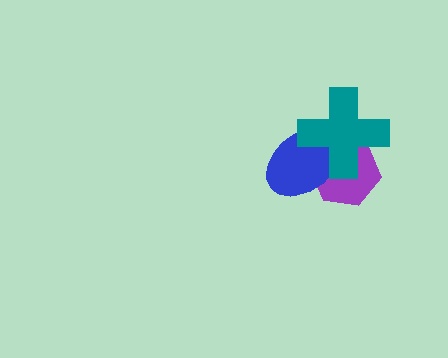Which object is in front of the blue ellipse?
The teal cross is in front of the blue ellipse.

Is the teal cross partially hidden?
No, no other shape covers it.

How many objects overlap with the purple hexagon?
2 objects overlap with the purple hexagon.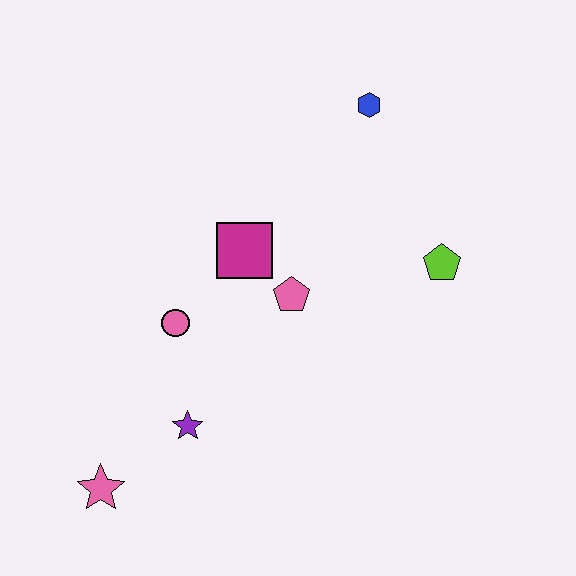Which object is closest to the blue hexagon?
The lime pentagon is closest to the blue hexagon.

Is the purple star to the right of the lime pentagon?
No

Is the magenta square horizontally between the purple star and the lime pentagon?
Yes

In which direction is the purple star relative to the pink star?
The purple star is to the right of the pink star.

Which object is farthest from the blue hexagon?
The pink star is farthest from the blue hexagon.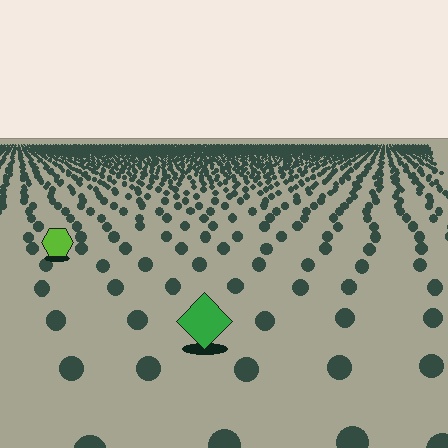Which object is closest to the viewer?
The green diamond is closest. The texture marks near it are larger and more spread out.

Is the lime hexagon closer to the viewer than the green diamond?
No. The green diamond is closer — you can tell from the texture gradient: the ground texture is coarser near it.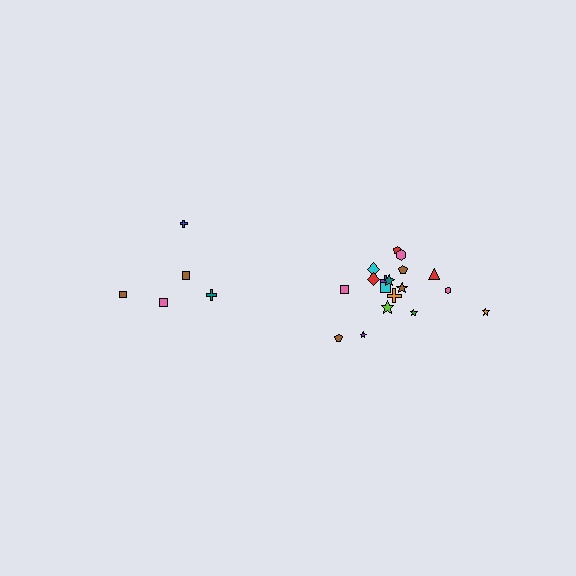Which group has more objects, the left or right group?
The right group.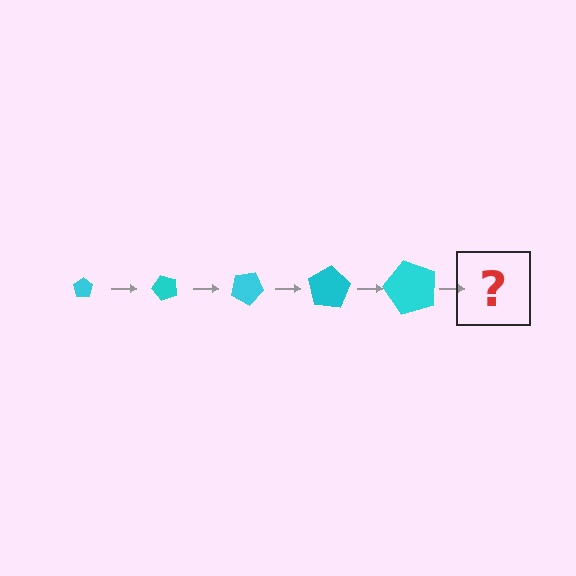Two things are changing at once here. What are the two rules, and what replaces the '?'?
The two rules are that the pentagon grows larger each step and it rotates 50 degrees each step. The '?' should be a pentagon, larger than the previous one and rotated 250 degrees from the start.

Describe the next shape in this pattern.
It should be a pentagon, larger than the previous one and rotated 250 degrees from the start.